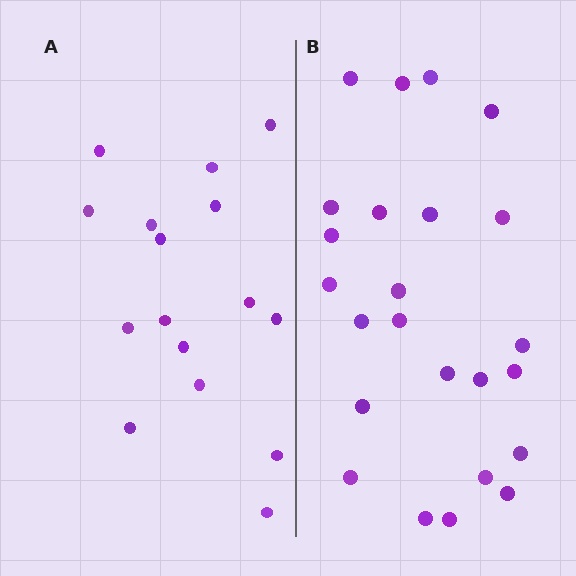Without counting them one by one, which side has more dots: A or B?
Region B (the right region) has more dots.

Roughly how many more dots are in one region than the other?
Region B has roughly 8 or so more dots than region A.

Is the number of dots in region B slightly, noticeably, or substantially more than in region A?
Region B has substantially more. The ratio is roughly 1.5 to 1.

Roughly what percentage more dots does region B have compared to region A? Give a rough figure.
About 50% more.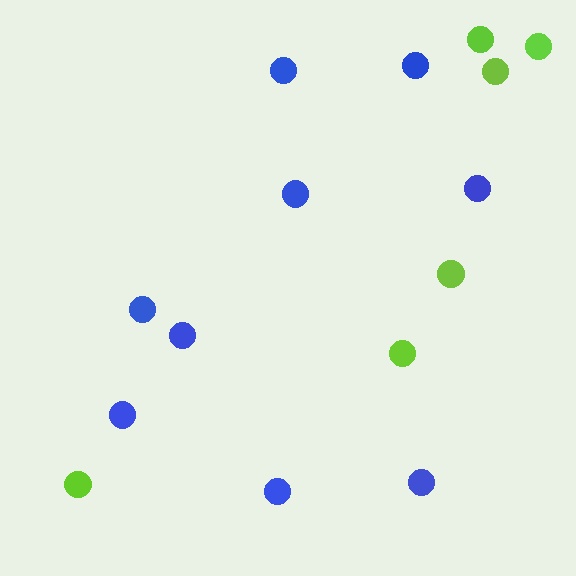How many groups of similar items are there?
There are 2 groups: one group of blue circles (9) and one group of lime circles (6).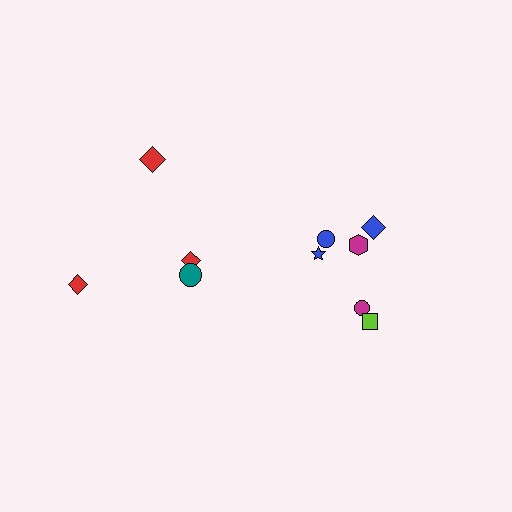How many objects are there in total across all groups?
There are 10 objects.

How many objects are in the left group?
There are 4 objects.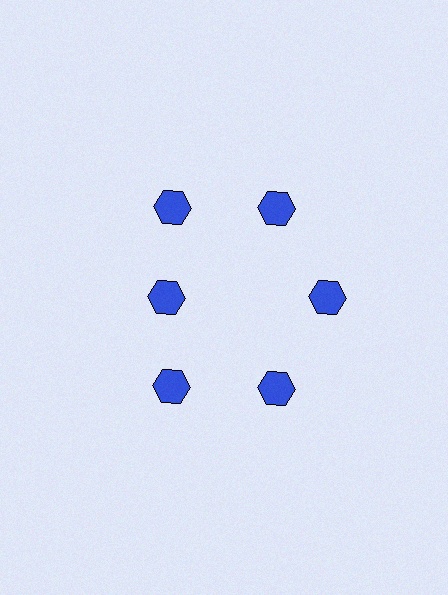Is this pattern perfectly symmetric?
No. The 6 blue hexagons are arranged in a ring, but one element near the 9 o'clock position is pulled inward toward the center, breaking the 6-fold rotational symmetry.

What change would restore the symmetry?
The symmetry would be restored by moving it outward, back onto the ring so that all 6 hexagons sit at equal angles and equal distance from the center.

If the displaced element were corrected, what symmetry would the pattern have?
It would have 6-fold rotational symmetry — the pattern would map onto itself every 60 degrees.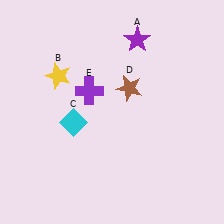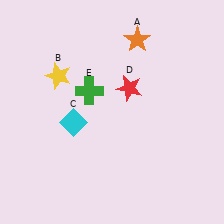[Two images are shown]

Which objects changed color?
A changed from purple to orange. D changed from brown to red. E changed from purple to green.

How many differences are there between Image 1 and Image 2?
There are 3 differences between the two images.